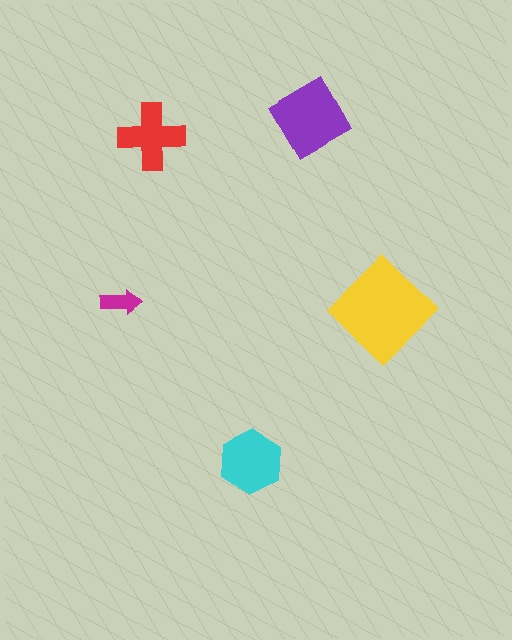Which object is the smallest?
The magenta arrow.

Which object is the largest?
The yellow diamond.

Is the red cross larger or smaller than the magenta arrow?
Larger.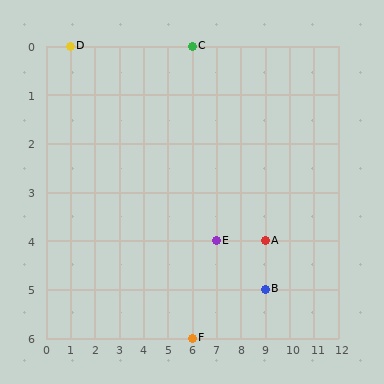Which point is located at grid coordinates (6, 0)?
Point C is at (6, 0).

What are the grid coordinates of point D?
Point D is at grid coordinates (1, 0).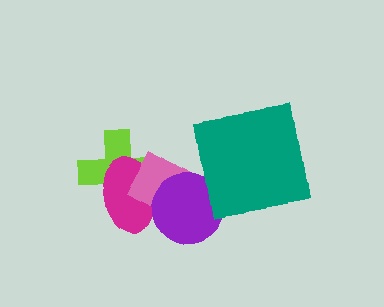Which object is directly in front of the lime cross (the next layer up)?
The magenta ellipse is directly in front of the lime cross.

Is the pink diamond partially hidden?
Yes, it is partially covered by another shape.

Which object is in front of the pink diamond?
The purple circle is in front of the pink diamond.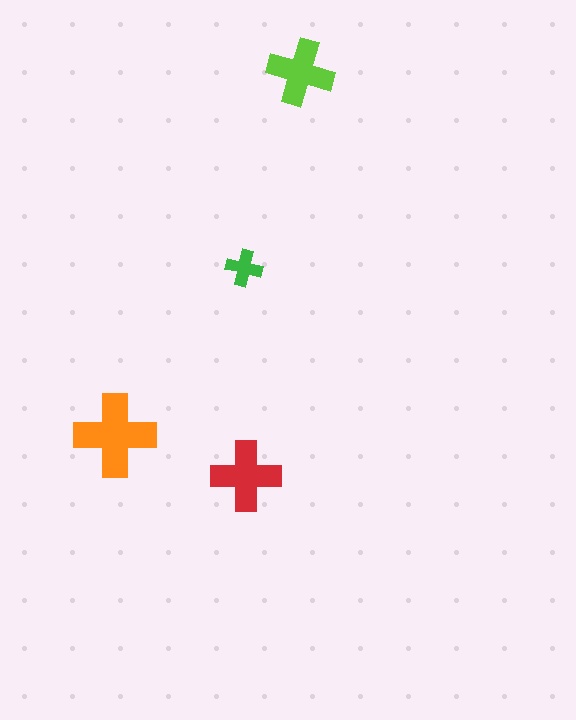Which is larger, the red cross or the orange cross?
The orange one.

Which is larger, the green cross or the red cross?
The red one.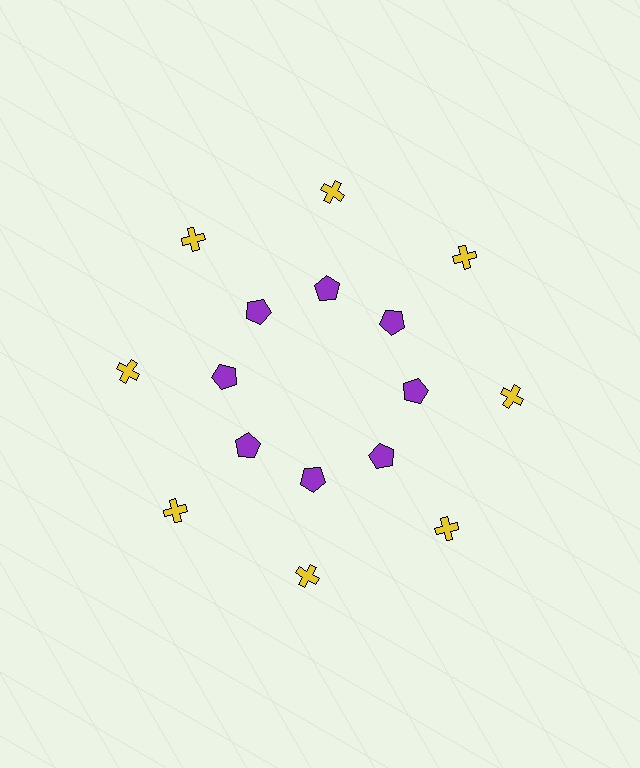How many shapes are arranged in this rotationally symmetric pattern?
There are 16 shapes, arranged in 8 groups of 2.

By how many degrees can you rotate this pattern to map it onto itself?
The pattern maps onto itself every 45 degrees of rotation.